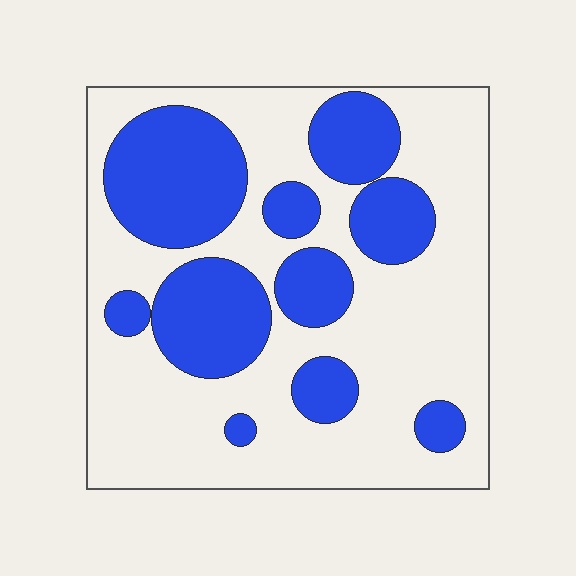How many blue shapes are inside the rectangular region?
10.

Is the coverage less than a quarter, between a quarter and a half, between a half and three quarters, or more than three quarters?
Between a quarter and a half.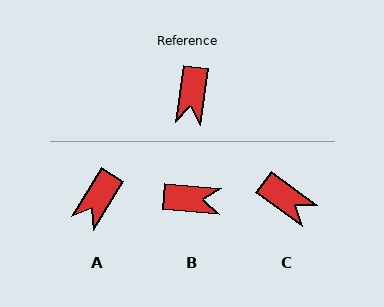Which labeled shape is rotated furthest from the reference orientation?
B, about 93 degrees away.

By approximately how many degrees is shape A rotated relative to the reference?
Approximately 24 degrees clockwise.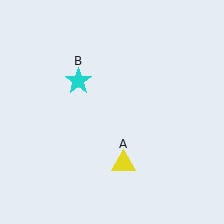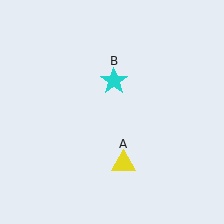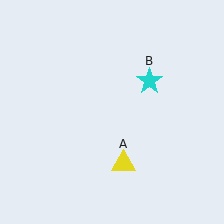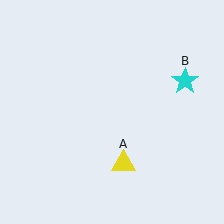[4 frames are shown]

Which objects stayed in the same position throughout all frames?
Yellow triangle (object A) remained stationary.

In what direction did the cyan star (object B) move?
The cyan star (object B) moved right.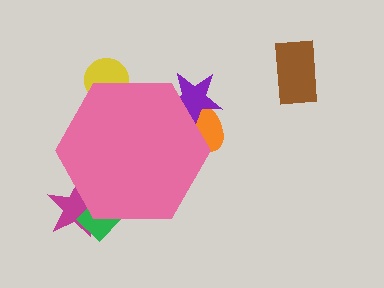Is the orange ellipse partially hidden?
Yes, the orange ellipse is partially hidden behind the pink hexagon.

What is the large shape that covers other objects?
A pink hexagon.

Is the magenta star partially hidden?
Yes, the magenta star is partially hidden behind the pink hexagon.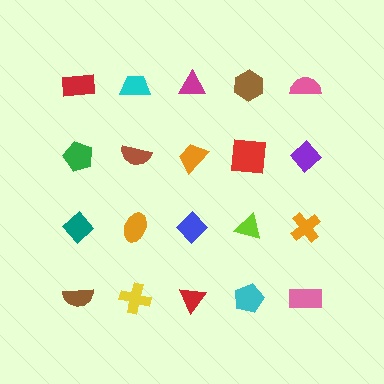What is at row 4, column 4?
A cyan pentagon.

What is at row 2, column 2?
A brown semicircle.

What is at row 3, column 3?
A blue diamond.